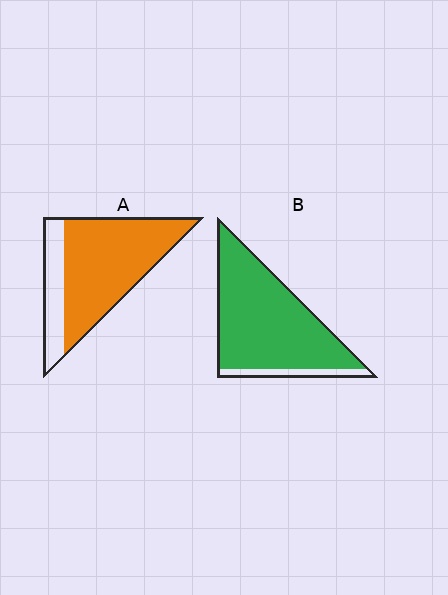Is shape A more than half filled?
Yes.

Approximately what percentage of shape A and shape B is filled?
A is approximately 75% and B is approximately 90%.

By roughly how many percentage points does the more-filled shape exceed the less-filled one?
By roughly 15 percentage points (B over A).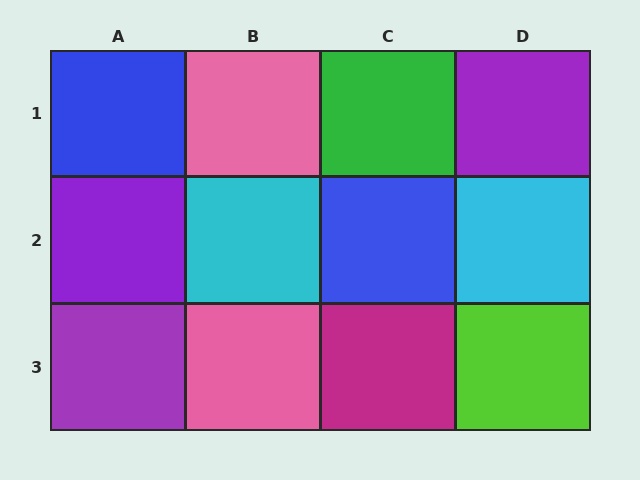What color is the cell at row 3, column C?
Magenta.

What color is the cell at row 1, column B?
Pink.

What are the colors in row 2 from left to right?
Purple, cyan, blue, cyan.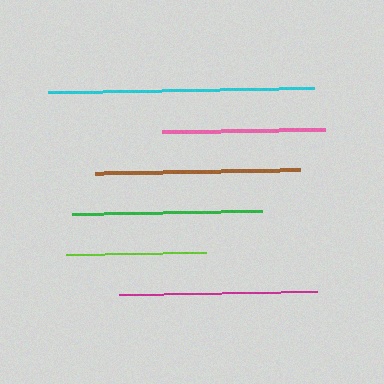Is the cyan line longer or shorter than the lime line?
The cyan line is longer than the lime line.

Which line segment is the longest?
The cyan line is the longest at approximately 266 pixels.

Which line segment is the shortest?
The lime line is the shortest at approximately 140 pixels.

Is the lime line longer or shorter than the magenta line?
The magenta line is longer than the lime line.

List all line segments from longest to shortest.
From longest to shortest: cyan, brown, magenta, green, pink, lime.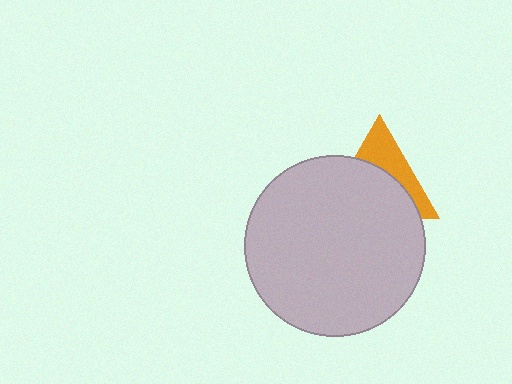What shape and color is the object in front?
The object in front is a light gray circle.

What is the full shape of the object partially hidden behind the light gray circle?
The partially hidden object is an orange triangle.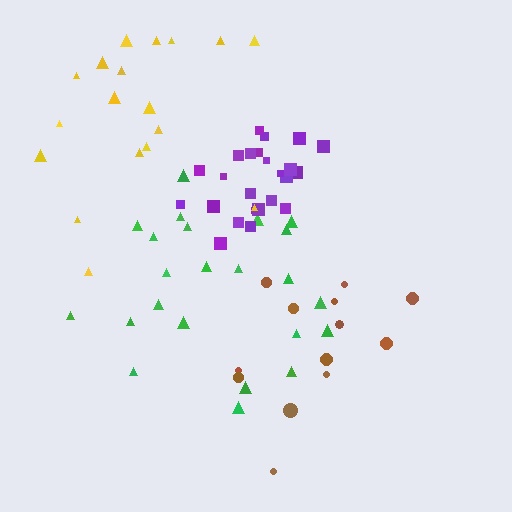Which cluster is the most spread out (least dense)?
Brown.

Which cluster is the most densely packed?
Purple.